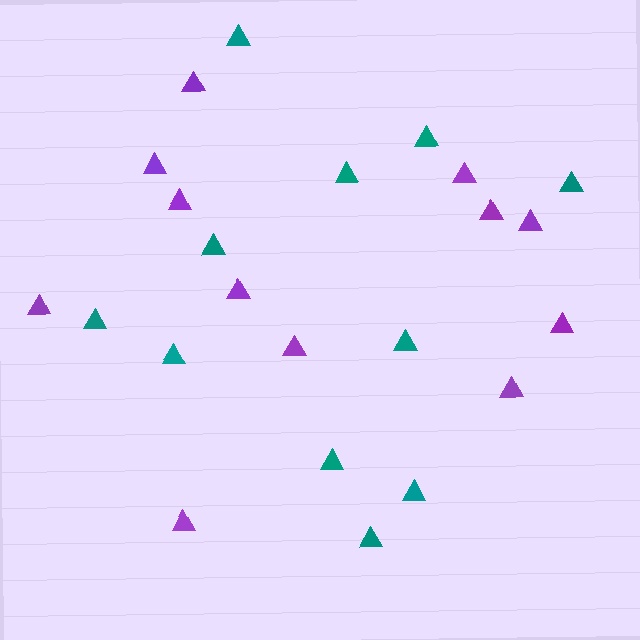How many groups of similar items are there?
There are 2 groups: one group of purple triangles (12) and one group of teal triangles (11).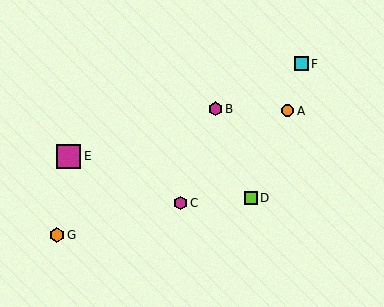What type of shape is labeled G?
Shape G is an orange hexagon.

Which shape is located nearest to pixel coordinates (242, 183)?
The lime square (labeled D) at (251, 198) is nearest to that location.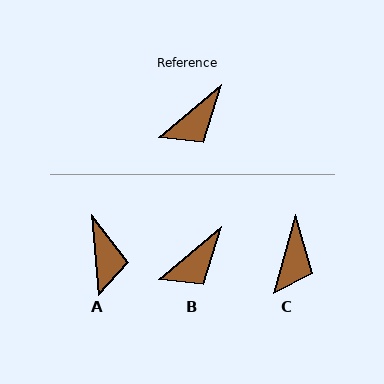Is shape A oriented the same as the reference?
No, it is off by about 55 degrees.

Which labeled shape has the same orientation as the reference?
B.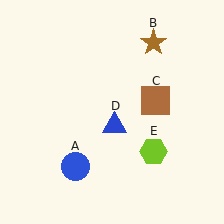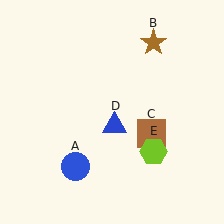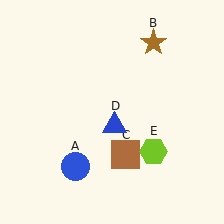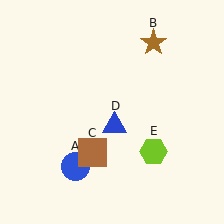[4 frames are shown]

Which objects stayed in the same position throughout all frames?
Blue circle (object A) and brown star (object B) and blue triangle (object D) and lime hexagon (object E) remained stationary.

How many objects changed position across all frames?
1 object changed position: brown square (object C).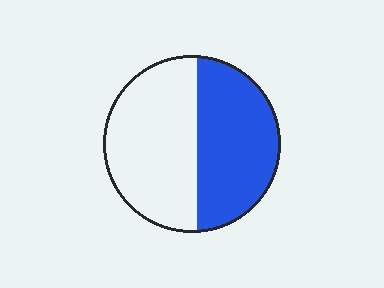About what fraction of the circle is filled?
About one half (1/2).